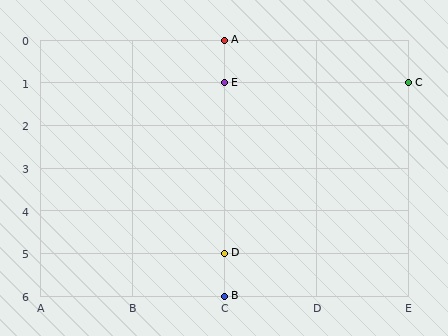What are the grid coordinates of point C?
Point C is at grid coordinates (E, 1).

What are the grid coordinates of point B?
Point B is at grid coordinates (C, 6).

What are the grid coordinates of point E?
Point E is at grid coordinates (C, 1).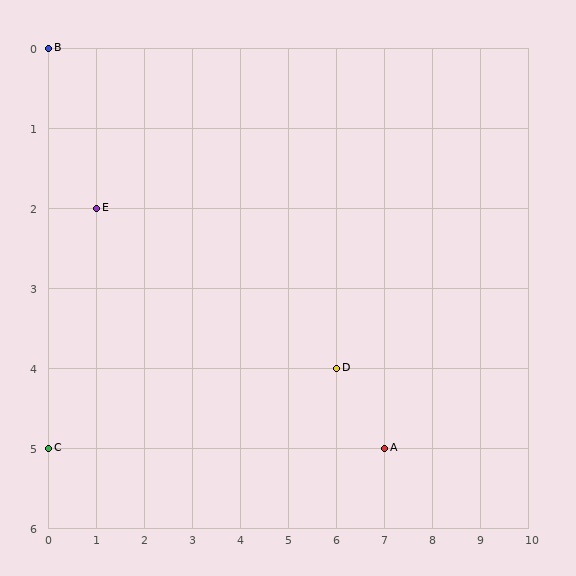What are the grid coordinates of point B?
Point B is at grid coordinates (0, 0).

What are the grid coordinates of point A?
Point A is at grid coordinates (7, 5).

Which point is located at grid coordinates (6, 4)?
Point D is at (6, 4).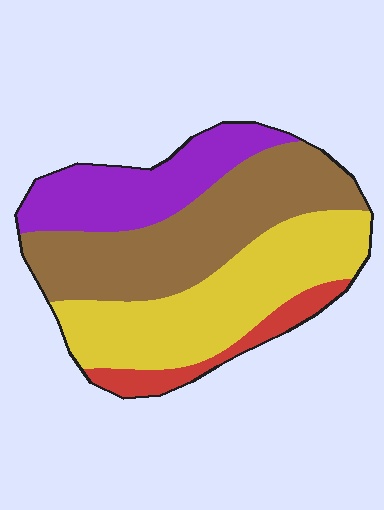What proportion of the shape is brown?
Brown covers around 35% of the shape.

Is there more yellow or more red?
Yellow.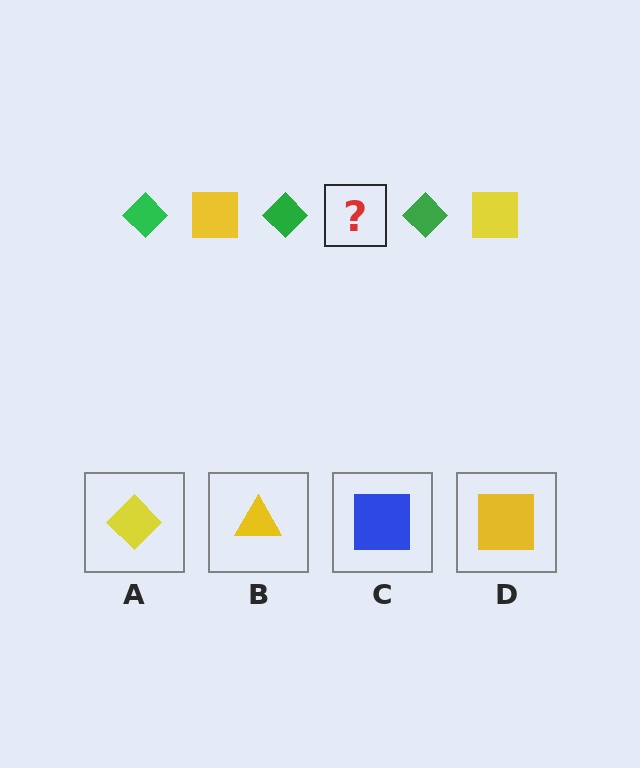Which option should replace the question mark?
Option D.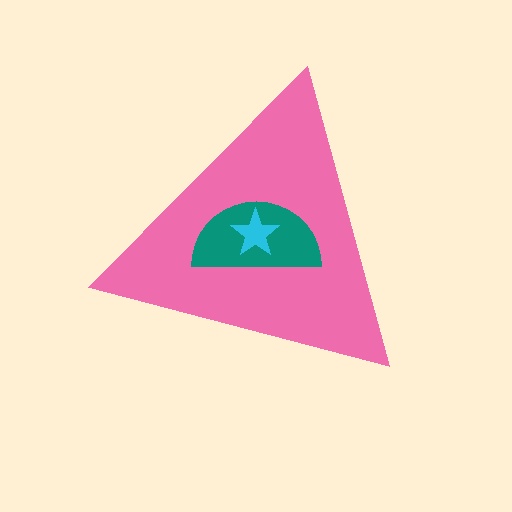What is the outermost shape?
The pink triangle.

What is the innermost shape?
The cyan star.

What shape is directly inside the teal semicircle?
The cyan star.